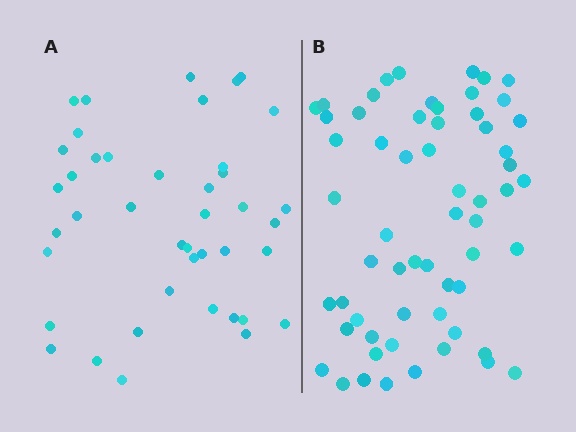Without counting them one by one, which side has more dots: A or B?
Region B (the right region) has more dots.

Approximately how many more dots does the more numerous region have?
Region B has approximately 20 more dots than region A.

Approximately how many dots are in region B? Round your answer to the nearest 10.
About 60 dots.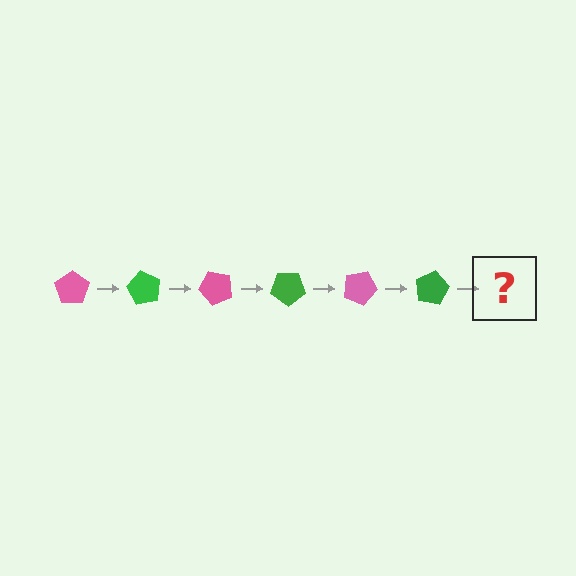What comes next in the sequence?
The next element should be a pink pentagon, rotated 360 degrees from the start.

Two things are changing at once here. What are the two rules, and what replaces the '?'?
The two rules are that it rotates 60 degrees each step and the color cycles through pink and green. The '?' should be a pink pentagon, rotated 360 degrees from the start.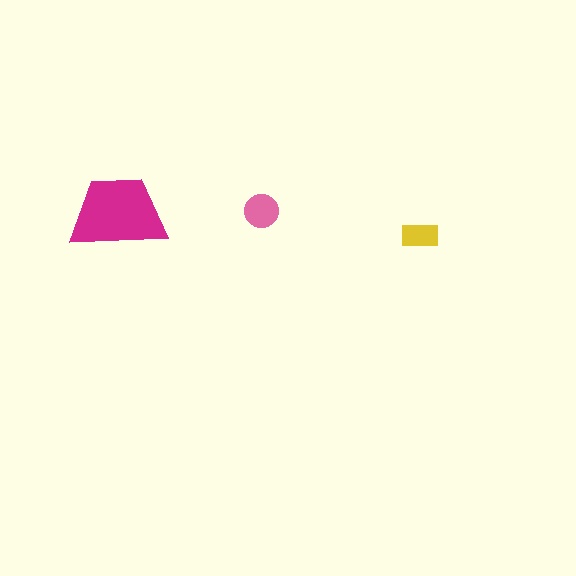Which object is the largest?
The magenta trapezoid.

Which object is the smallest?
The yellow rectangle.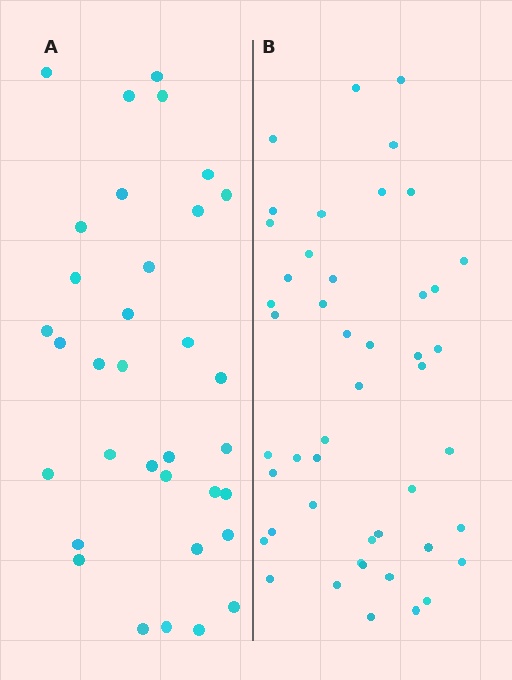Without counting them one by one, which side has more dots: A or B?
Region B (the right region) has more dots.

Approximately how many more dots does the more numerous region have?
Region B has approximately 15 more dots than region A.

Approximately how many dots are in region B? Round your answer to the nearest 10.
About 50 dots. (The exact count is 47, which rounds to 50.)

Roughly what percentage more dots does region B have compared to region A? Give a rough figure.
About 40% more.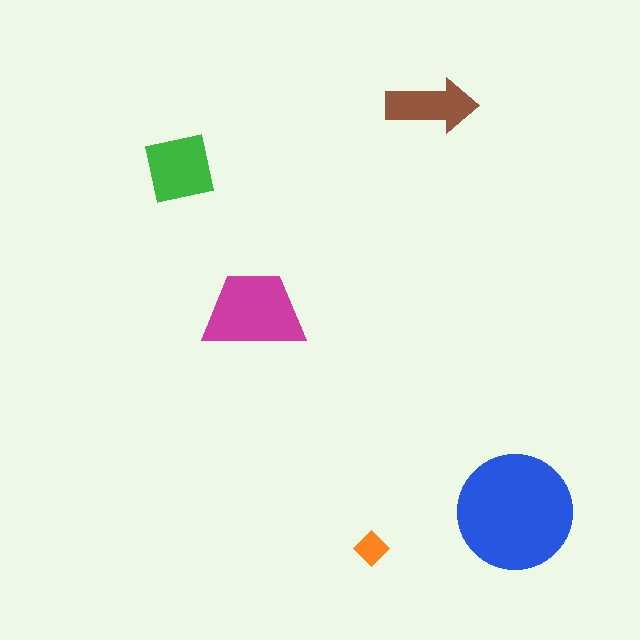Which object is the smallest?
The orange diamond.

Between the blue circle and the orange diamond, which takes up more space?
The blue circle.